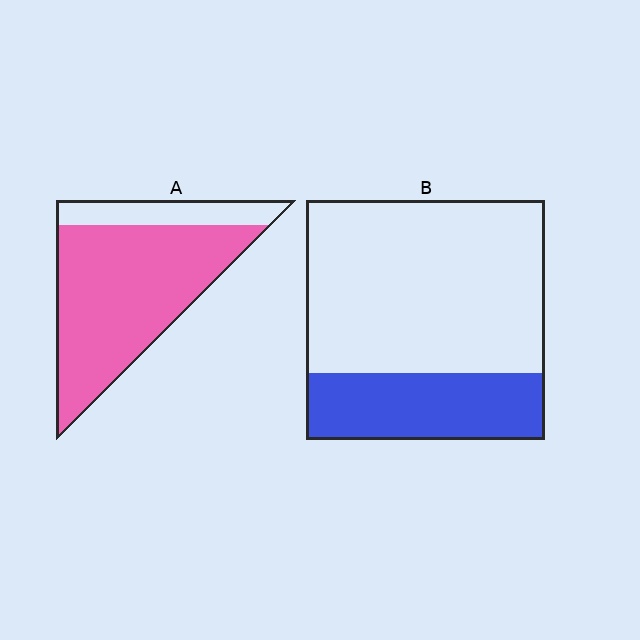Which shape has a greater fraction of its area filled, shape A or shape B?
Shape A.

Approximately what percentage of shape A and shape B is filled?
A is approximately 80% and B is approximately 30%.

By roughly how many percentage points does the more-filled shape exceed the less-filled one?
By roughly 50 percentage points (A over B).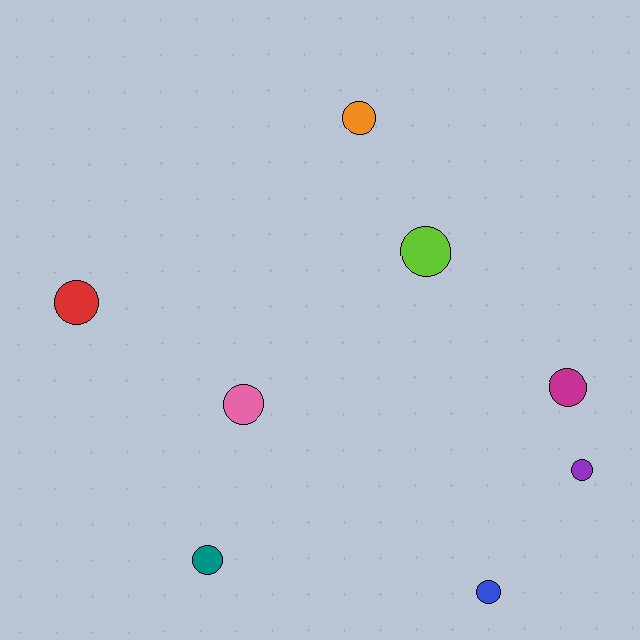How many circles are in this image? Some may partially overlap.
There are 8 circles.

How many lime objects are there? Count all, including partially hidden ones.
There is 1 lime object.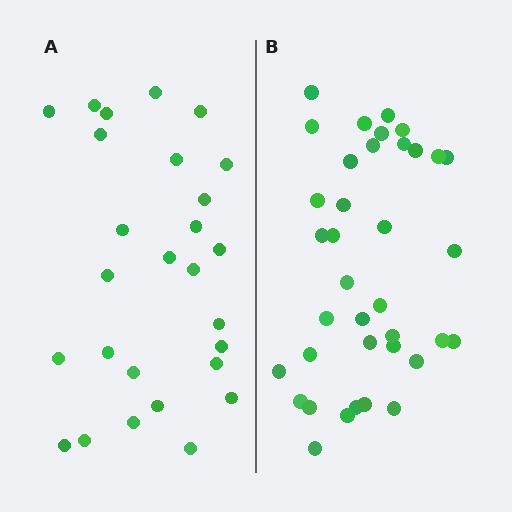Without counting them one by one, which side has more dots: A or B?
Region B (the right region) has more dots.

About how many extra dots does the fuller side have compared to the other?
Region B has roughly 10 or so more dots than region A.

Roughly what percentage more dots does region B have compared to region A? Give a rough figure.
About 35% more.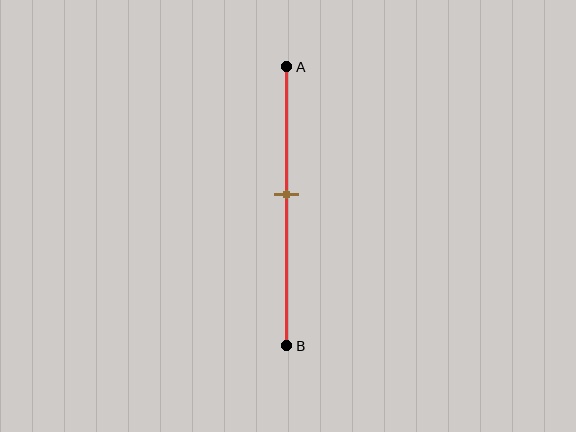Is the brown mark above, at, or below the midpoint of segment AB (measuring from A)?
The brown mark is above the midpoint of segment AB.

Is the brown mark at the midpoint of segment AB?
No, the mark is at about 45% from A, not at the 50% midpoint.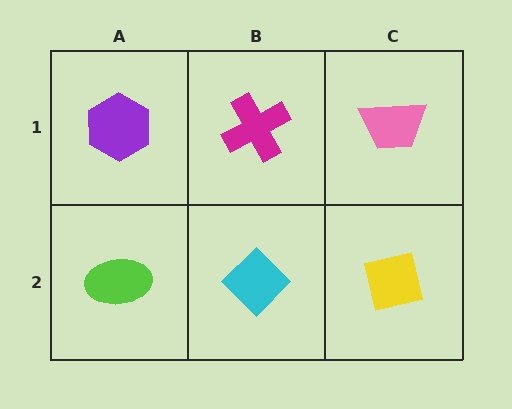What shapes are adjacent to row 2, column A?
A purple hexagon (row 1, column A), a cyan diamond (row 2, column B).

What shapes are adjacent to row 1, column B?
A cyan diamond (row 2, column B), a purple hexagon (row 1, column A), a pink trapezoid (row 1, column C).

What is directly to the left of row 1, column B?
A purple hexagon.